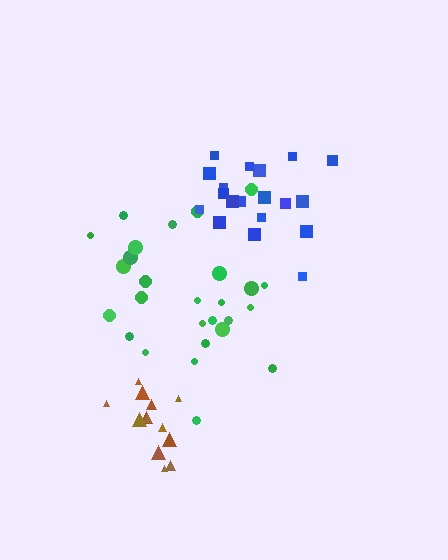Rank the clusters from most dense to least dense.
blue, brown, green.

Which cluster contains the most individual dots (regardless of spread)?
Green (27).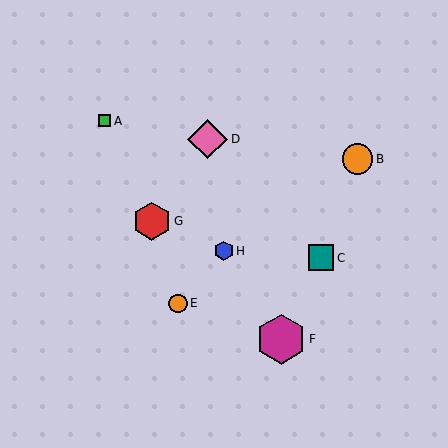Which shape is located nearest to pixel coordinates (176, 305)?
The orange circle (labeled E) at (178, 303) is nearest to that location.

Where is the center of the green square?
The center of the green square is at (105, 121).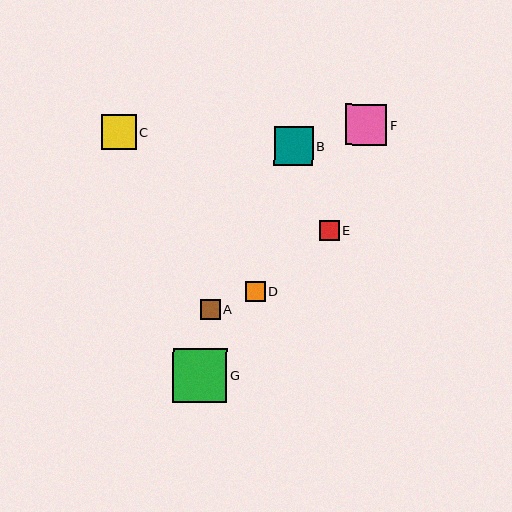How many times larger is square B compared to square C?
Square B is approximately 1.1 times the size of square C.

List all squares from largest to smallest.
From largest to smallest: G, F, B, C, A, D, E.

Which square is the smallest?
Square E is the smallest with a size of approximately 20 pixels.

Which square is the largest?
Square G is the largest with a size of approximately 54 pixels.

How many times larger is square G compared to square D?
Square G is approximately 2.7 times the size of square D.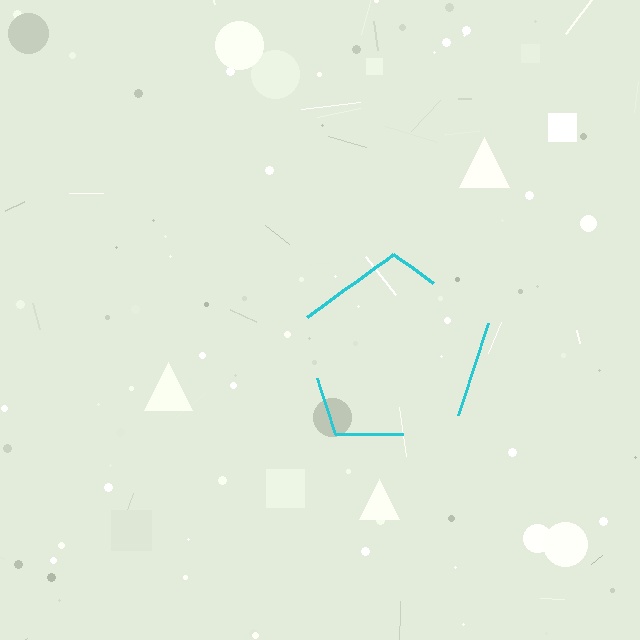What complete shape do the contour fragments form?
The contour fragments form a pentagon.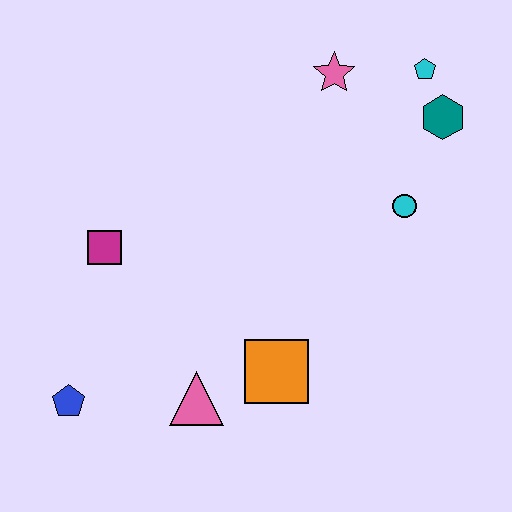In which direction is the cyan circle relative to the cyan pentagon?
The cyan circle is below the cyan pentagon.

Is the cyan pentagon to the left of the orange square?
No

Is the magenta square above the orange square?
Yes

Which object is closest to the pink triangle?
The orange square is closest to the pink triangle.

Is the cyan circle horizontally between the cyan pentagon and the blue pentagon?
Yes